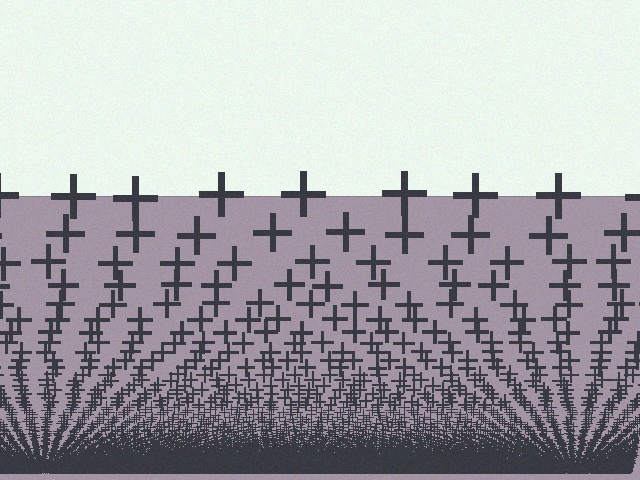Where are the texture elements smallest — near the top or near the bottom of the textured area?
Near the bottom.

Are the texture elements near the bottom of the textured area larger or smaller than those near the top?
Smaller. The gradient is inverted — elements near the bottom are smaller and denser.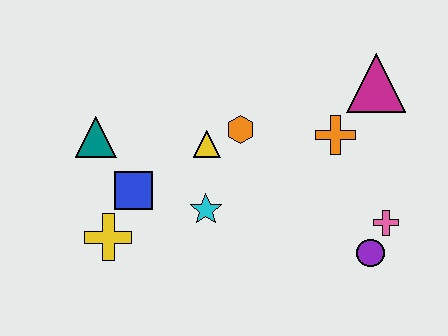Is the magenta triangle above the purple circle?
Yes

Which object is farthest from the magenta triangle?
The yellow cross is farthest from the magenta triangle.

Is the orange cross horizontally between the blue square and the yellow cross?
No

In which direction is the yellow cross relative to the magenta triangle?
The yellow cross is to the left of the magenta triangle.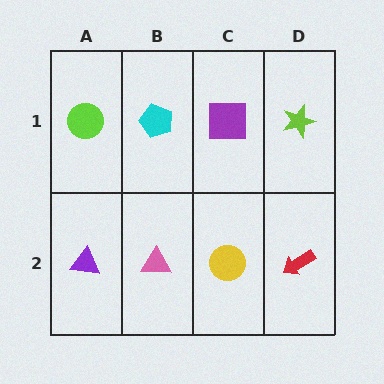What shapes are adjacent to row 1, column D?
A red arrow (row 2, column D), a purple square (row 1, column C).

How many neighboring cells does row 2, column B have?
3.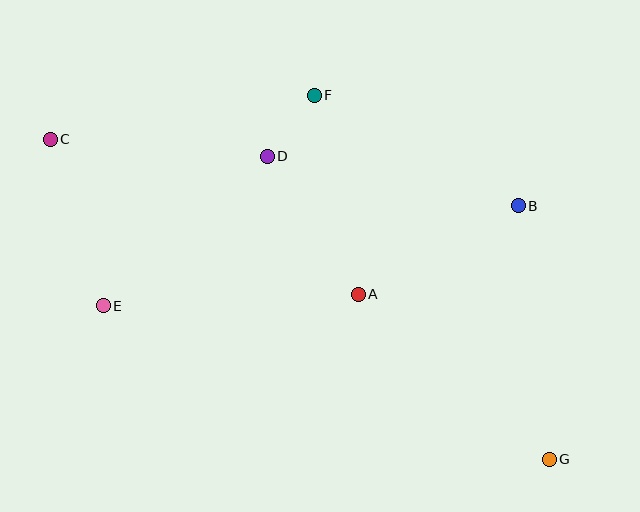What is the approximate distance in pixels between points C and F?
The distance between C and F is approximately 268 pixels.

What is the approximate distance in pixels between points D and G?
The distance between D and G is approximately 414 pixels.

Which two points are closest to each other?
Points D and F are closest to each other.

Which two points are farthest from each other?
Points C and G are farthest from each other.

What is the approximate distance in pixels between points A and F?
The distance between A and F is approximately 204 pixels.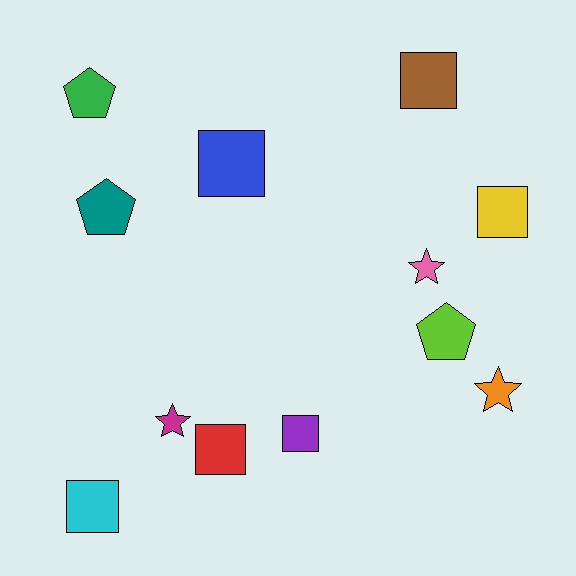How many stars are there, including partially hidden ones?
There are 3 stars.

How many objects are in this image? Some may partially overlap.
There are 12 objects.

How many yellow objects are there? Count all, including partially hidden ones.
There is 1 yellow object.